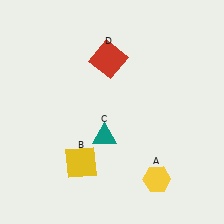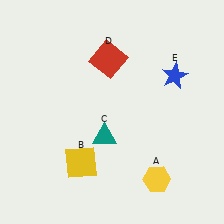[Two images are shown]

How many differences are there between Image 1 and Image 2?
There is 1 difference between the two images.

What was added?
A blue star (E) was added in Image 2.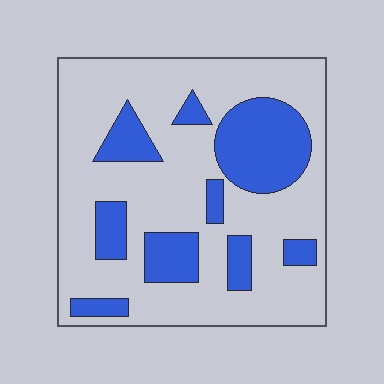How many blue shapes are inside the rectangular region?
9.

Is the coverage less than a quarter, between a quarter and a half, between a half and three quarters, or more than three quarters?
Between a quarter and a half.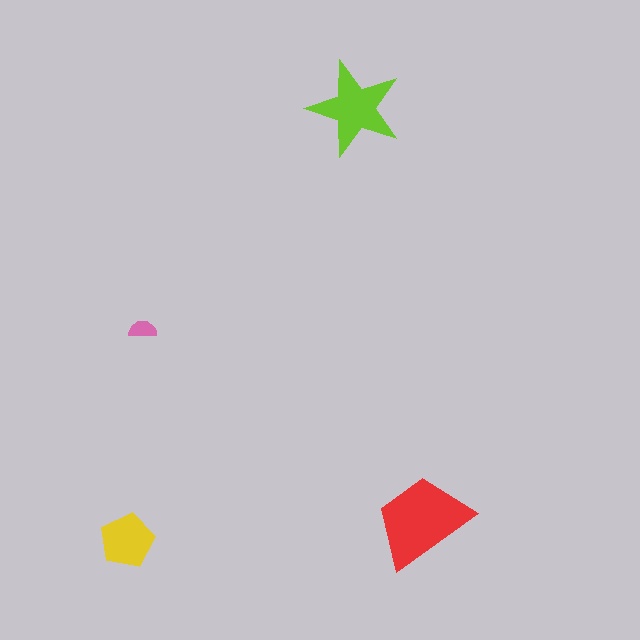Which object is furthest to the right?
The red trapezoid is rightmost.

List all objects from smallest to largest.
The pink semicircle, the yellow pentagon, the lime star, the red trapezoid.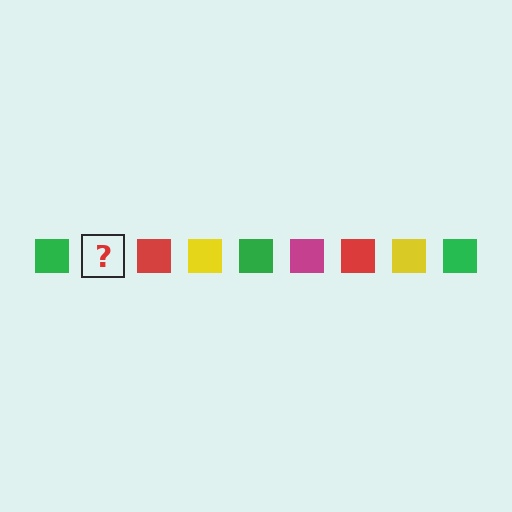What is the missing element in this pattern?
The missing element is a magenta square.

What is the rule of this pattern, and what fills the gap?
The rule is that the pattern cycles through green, magenta, red, yellow squares. The gap should be filled with a magenta square.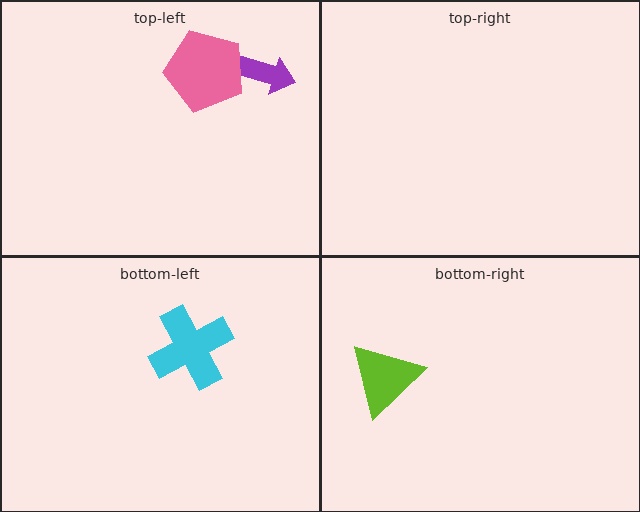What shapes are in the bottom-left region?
The cyan cross.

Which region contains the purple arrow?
The top-left region.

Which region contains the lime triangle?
The bottom-right region.